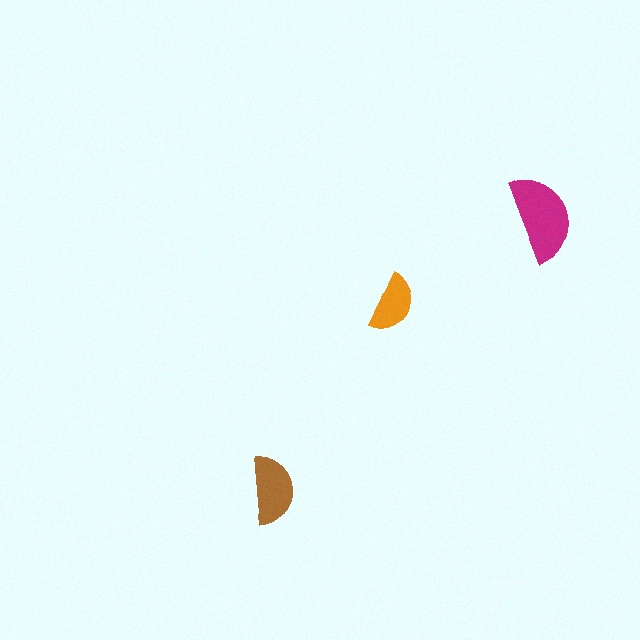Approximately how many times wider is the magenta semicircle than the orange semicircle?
About 1.5 times wider.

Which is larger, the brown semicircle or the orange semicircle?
The brown one.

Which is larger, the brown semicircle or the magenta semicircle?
The magenta one.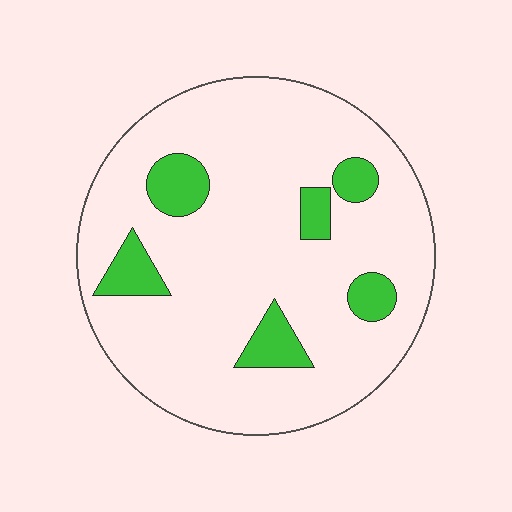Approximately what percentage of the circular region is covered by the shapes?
Approximately 15%.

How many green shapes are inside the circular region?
6.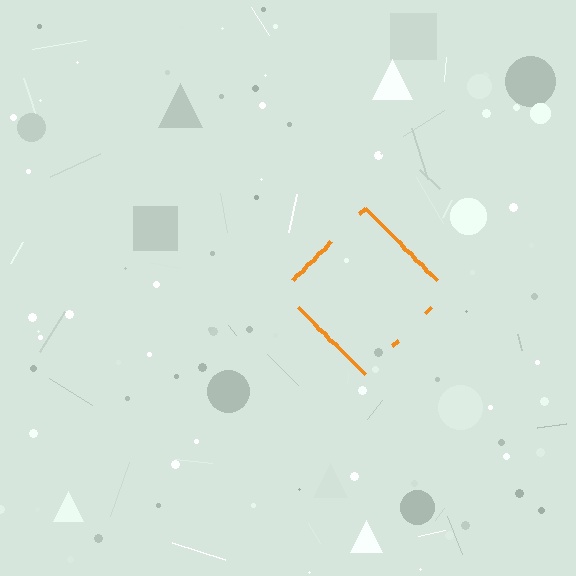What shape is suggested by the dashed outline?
The dashed outline suggests a diamond.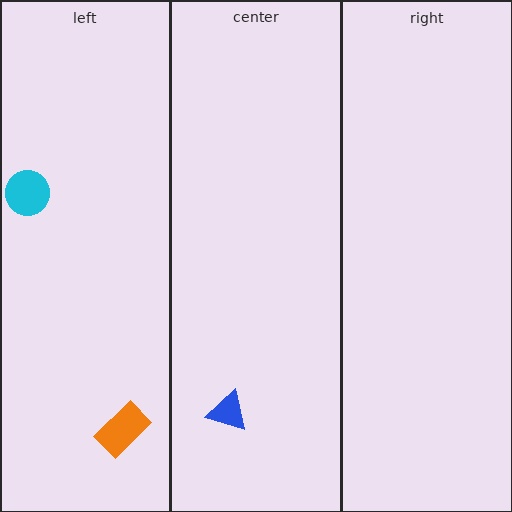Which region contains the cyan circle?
The left region.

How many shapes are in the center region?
1.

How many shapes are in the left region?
2.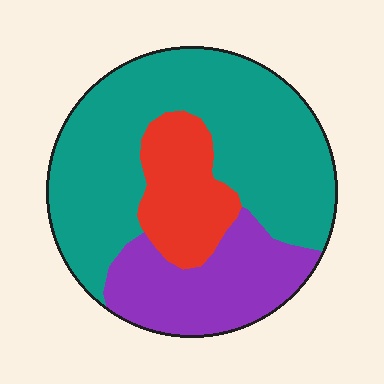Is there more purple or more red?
Purple.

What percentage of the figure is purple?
Purple takes up about one quarter (1/4) of the figure.